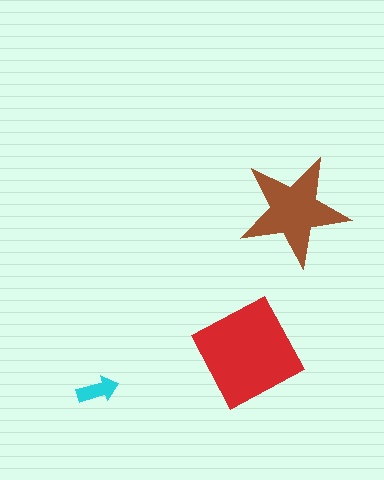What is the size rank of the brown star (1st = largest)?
2nd.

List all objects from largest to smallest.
The red square, the brown star, the cyan arrow.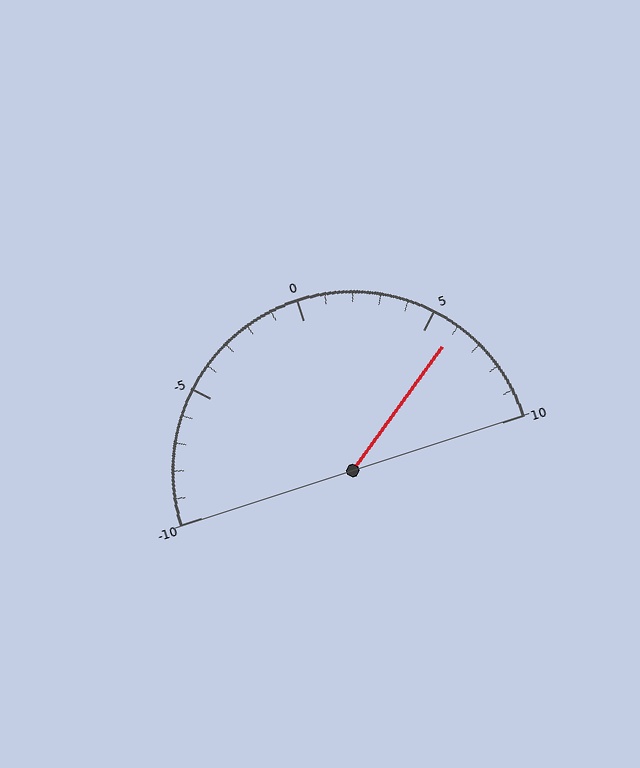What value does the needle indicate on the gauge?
The needle indicates approximately 6.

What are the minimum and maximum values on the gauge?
The gauge ranges from -10 to 10.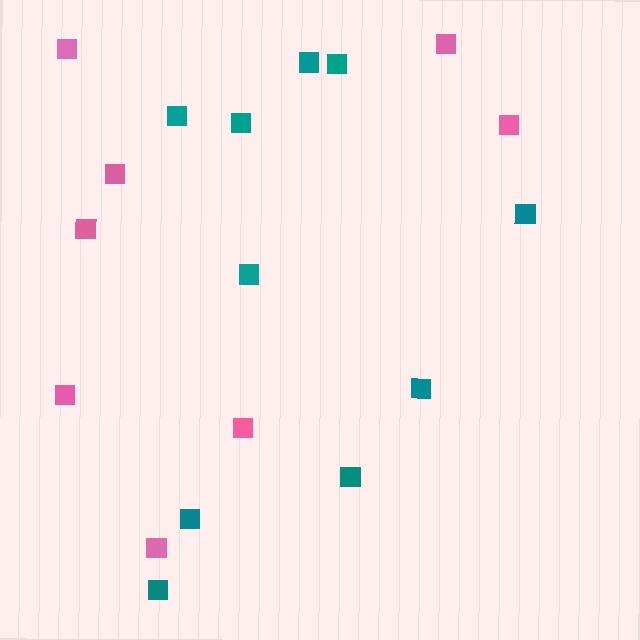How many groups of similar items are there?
There are 2 groups: one group of teal squares (10) and one group of pink squares (8).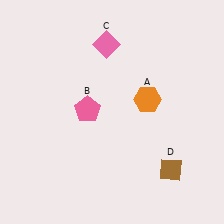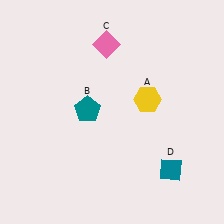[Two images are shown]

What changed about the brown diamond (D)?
In Image 1, D is brown. In Image 2, it changed to teal.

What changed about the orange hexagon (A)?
In Image 1, A is orange. In Image 2, it changed to yellow.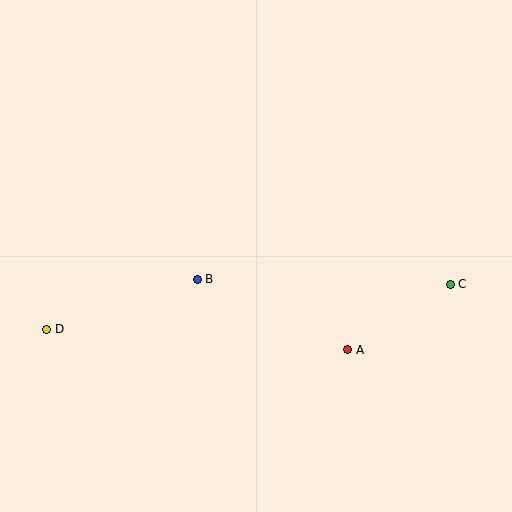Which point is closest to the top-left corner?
Point D is closest to the top-left corner.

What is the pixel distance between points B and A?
The distance between B and A is 166 pixels.